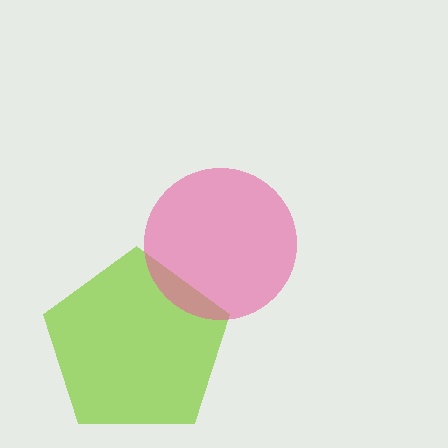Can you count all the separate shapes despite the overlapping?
Yes, there are 2 separate shapes.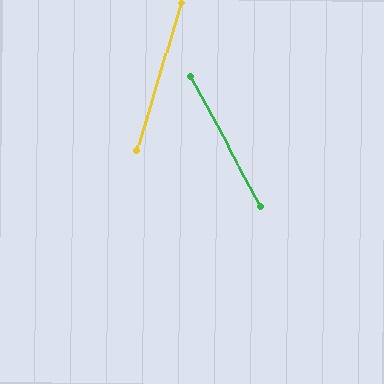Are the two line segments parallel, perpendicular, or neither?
Neither parallel nor perpendicular — they differ by about 45°.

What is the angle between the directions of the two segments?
Approximately 45 degrees.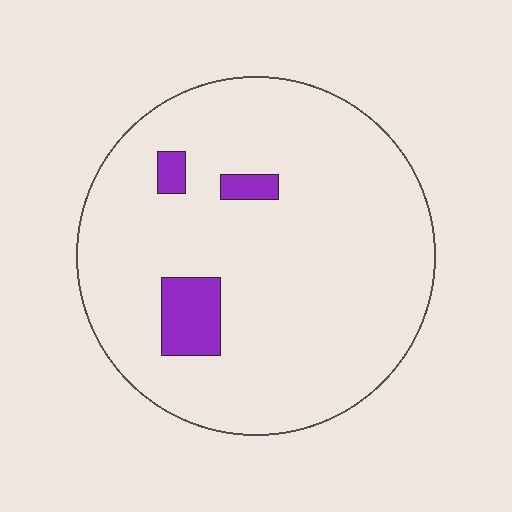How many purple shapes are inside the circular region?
3.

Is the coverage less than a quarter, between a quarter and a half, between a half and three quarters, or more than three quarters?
Less than a quarter.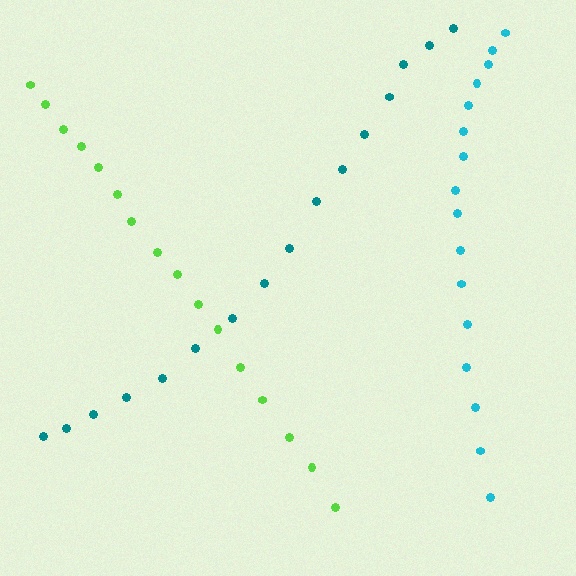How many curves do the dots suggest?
There are 3 distinct paths.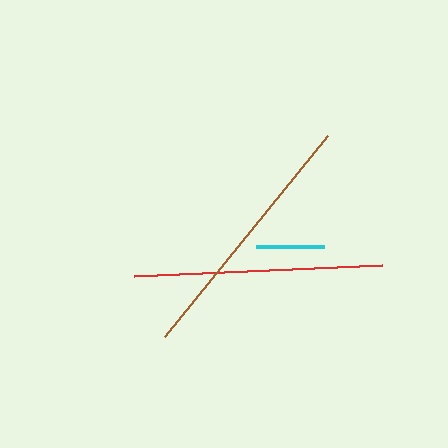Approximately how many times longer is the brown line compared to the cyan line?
The brown line is approximately 3.8 times the length of the cyan line.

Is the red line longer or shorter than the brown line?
The brown line is longer than the red line.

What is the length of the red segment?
The red segment is approximately 248 pixels long.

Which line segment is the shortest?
The cyan line is the shortest at approximately 69 pixels.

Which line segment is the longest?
The brown line is the longest at approximately 259 pixels.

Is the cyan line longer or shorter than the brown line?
The brown line is longer than the cyan line.